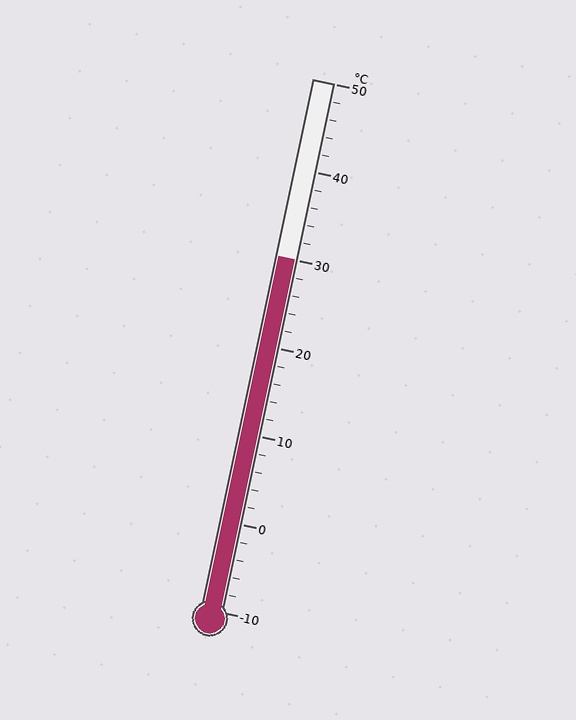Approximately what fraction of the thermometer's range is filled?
The thermometer is filled to approximately 65% of its range.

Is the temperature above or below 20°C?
The temperature is above 20°C.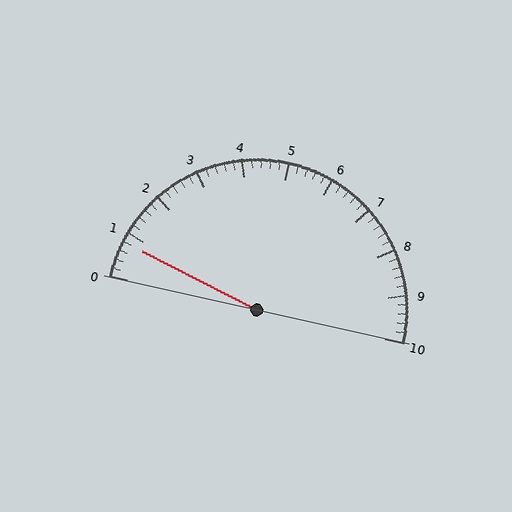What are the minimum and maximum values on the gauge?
The gauge ranges from 0 to 10.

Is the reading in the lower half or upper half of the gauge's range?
The reading is in the lower half of the range (0 to 10).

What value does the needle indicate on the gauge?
The needle indicates approximately 0.8.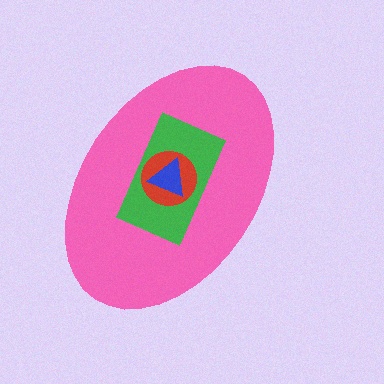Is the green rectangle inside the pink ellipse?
Yes.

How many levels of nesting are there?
4.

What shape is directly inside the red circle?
The blue triangle.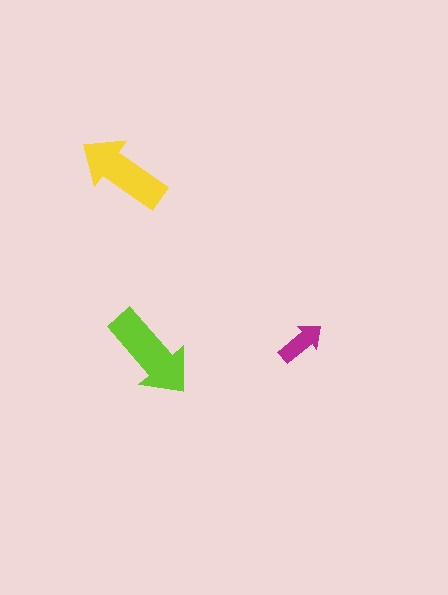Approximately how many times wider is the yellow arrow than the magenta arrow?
About 2 times wider.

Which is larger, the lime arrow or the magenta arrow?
The lime one.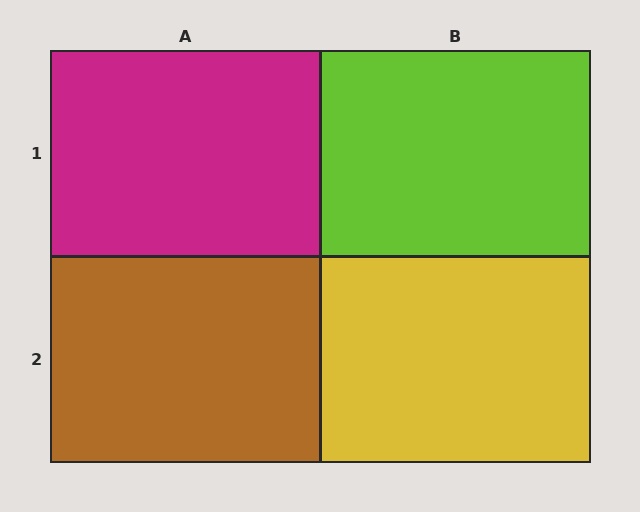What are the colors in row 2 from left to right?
Brown, yellow.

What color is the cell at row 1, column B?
Lime.